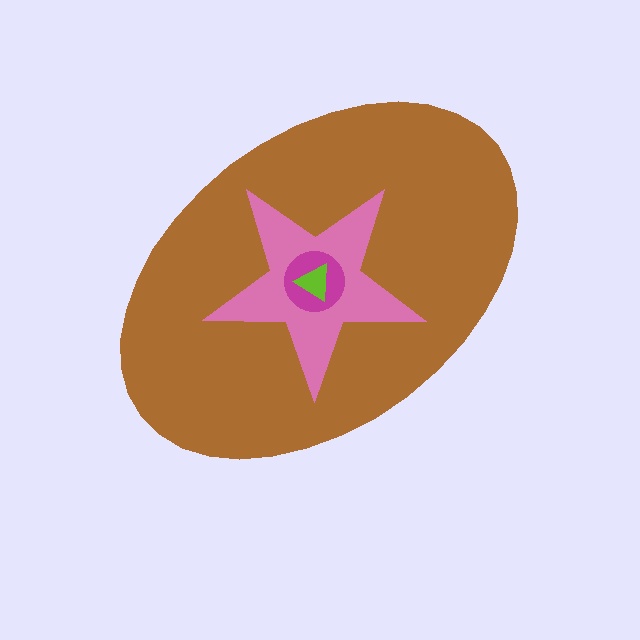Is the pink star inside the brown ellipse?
Yes.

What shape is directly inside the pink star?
The magenta circle.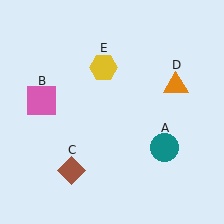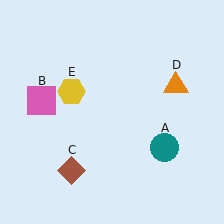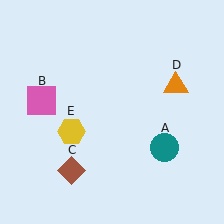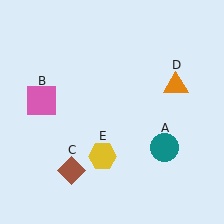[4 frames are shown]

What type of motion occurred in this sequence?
The yellow hexagon (object E) rotated counterclockwise around the center of the scene.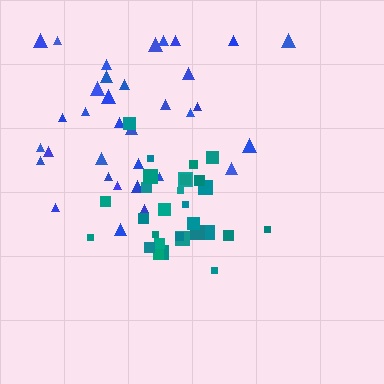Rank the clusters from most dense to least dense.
teal, blue.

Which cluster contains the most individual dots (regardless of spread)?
Blue (34).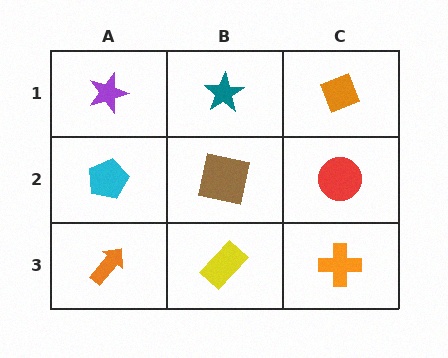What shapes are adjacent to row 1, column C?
A red circle (row 2, column C), a teal star (row 1, column B).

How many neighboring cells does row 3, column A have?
2.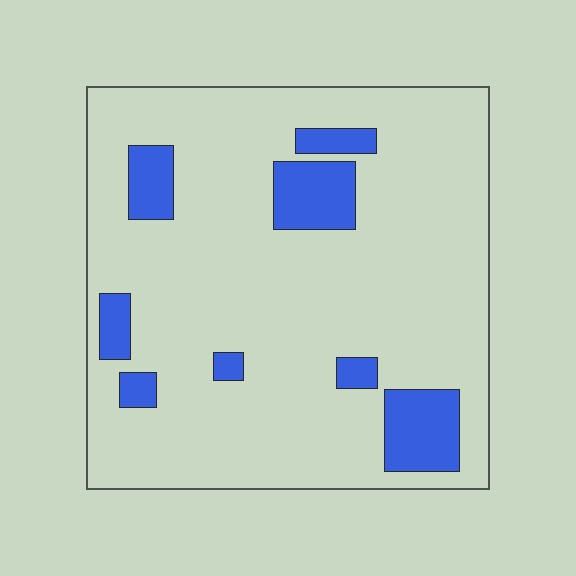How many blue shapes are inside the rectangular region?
8.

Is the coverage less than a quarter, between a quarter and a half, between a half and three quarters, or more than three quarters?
Less than a quarter.